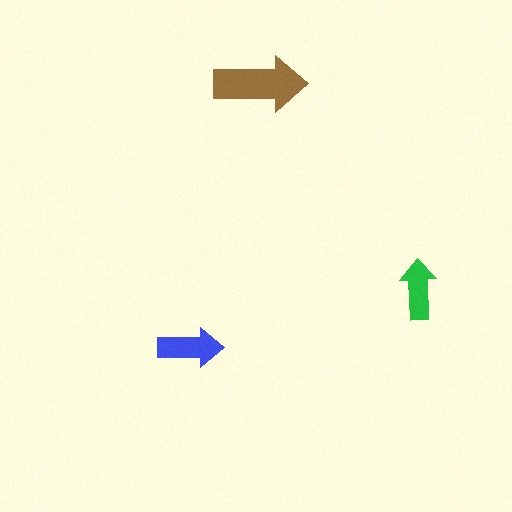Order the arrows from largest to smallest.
the brown one, the blue one, the green one.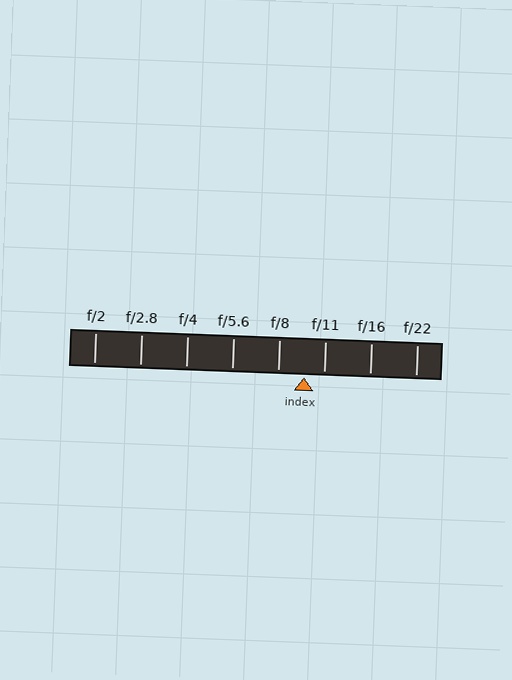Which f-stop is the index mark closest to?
The index mark is closest to f/11.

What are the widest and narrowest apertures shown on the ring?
The widest aperture shown is f/2 and the narrowest is f/22.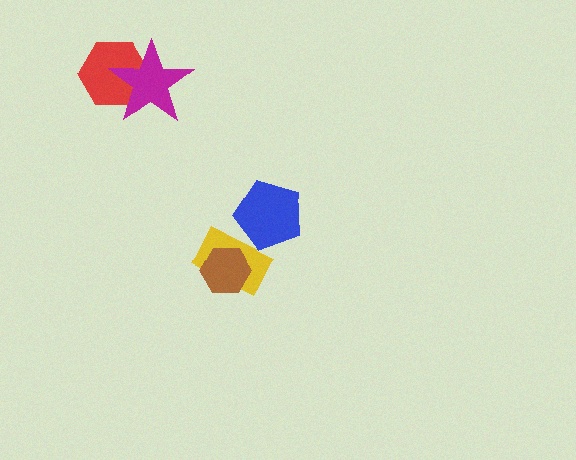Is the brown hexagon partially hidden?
No, no other shape covers it.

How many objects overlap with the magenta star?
1 object overlaps with the magenta star.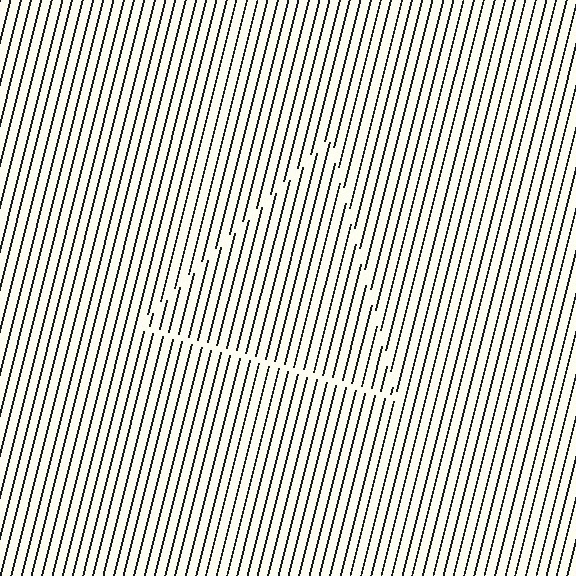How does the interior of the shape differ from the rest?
The interior of the shape contains the same grating, shifted by half a period — the contour is defined by the phase discontinuity where line-ends from the inner and outer gratings abut.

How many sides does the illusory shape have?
3 sides — the line-ends trace a triangle.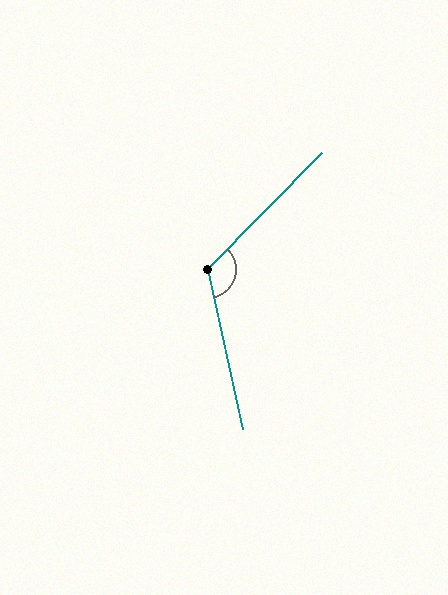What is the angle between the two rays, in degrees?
Approximately 123 degrees.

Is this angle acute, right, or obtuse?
It is obtuse.